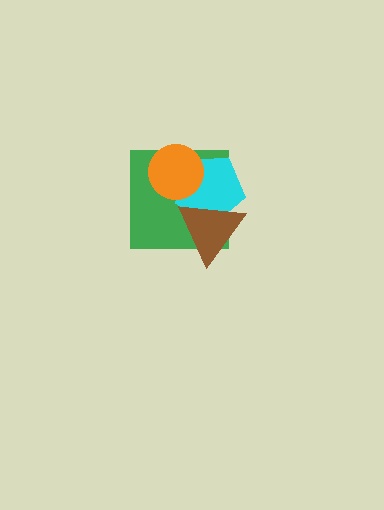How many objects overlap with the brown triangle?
2 objects overlap with the brown triangle.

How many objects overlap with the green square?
3 objects overlap with the green square.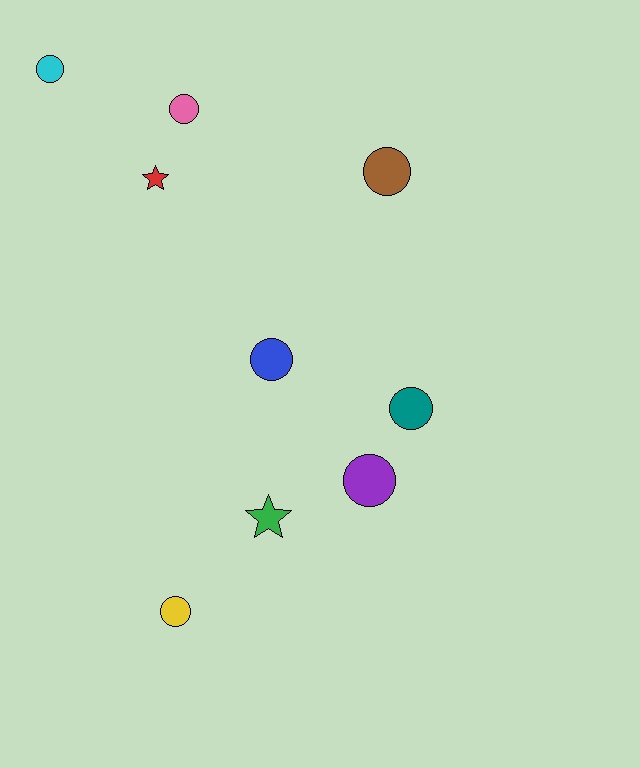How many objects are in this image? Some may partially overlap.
There are 9 objects.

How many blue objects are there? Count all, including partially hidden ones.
There is 1 blue object.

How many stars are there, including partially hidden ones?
There are 2 stars.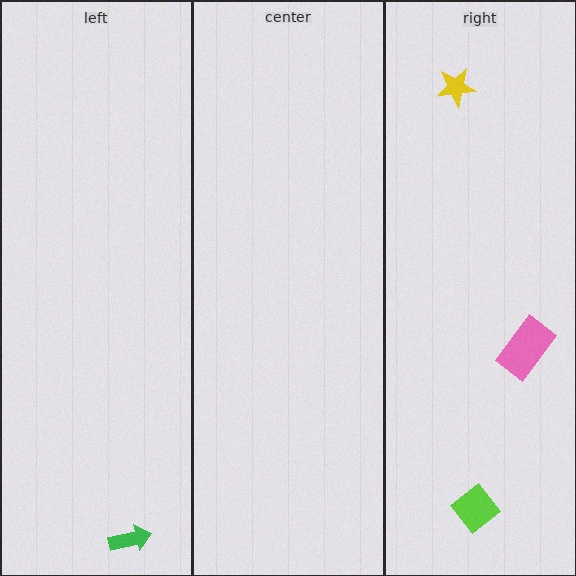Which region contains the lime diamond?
The right region.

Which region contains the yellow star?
The right region.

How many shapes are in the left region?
1.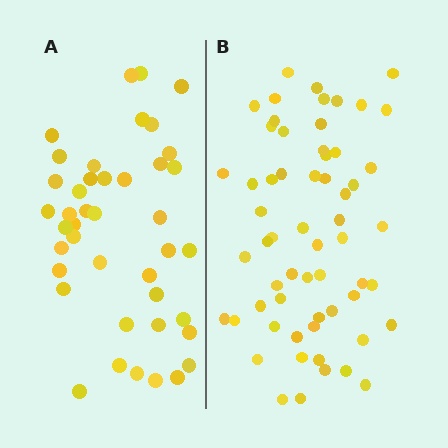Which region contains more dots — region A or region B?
Region B (the right region) has more dots.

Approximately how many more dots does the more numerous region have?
Region B has approximately 20 more dots than region A.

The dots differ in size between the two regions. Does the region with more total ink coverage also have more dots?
No. Region A has more total ink coverage because its dots are larger, but region B actually contains more individual dots. Total area can be misleading — the number of items is what matters here.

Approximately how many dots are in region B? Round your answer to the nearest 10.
About 60 dots.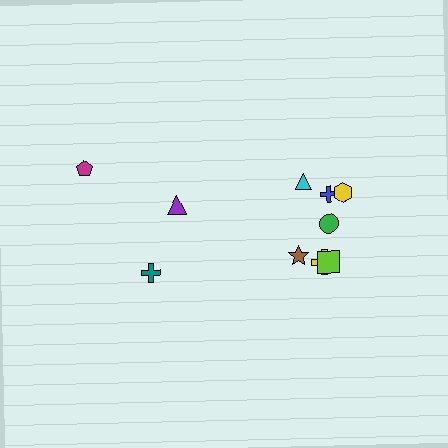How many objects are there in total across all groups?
There are 10 objects.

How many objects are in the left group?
There are 3 objects.